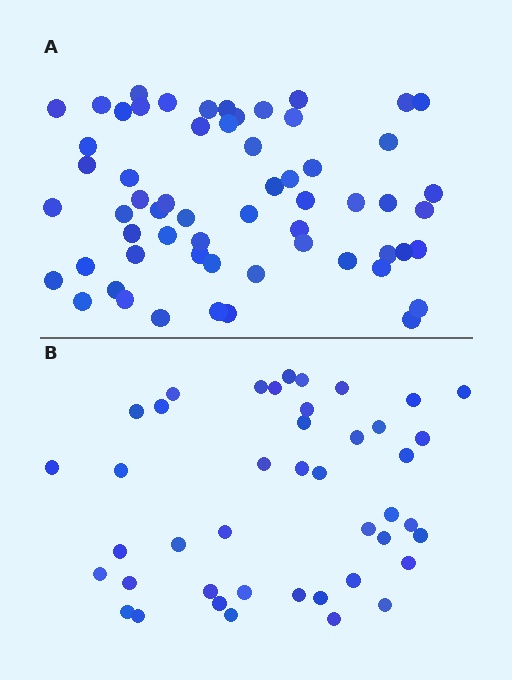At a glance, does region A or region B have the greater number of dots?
Region A (the top region) has more dots.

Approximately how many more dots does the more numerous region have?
Region A has approximately 15 more dots than region B.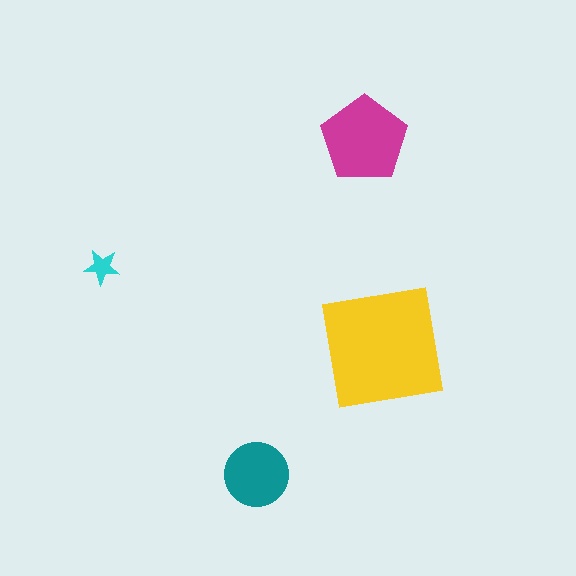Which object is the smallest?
The cyan star.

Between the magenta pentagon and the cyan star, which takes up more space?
The magenta pentagon.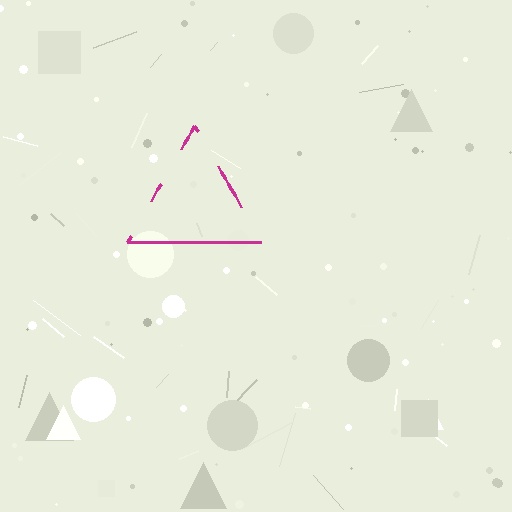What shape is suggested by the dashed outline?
The dashed outline suggests a triangle.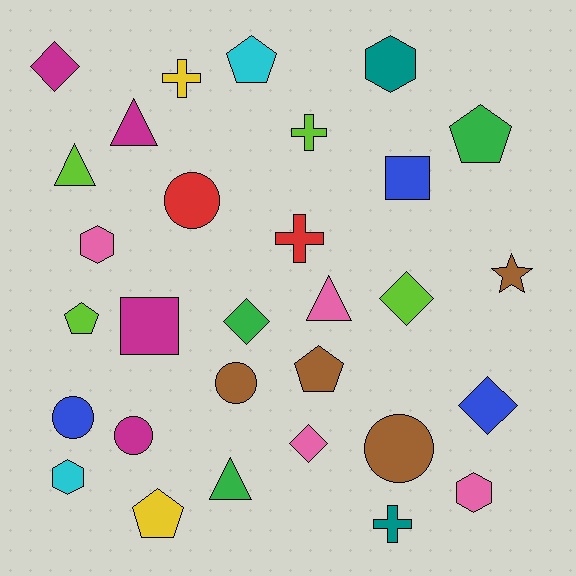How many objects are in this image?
There are 30 objects.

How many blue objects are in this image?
There are 3 blue objects.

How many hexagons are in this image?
There are 4 hexagons.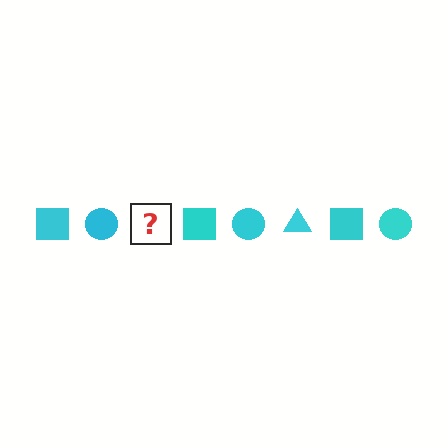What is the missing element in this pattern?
The missing element is a cyan triangle.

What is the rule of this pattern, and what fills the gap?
The rule is that the pattern cycles through square, circle, triangle shapes in cyan. The gap should be filled with a cyan triangle.